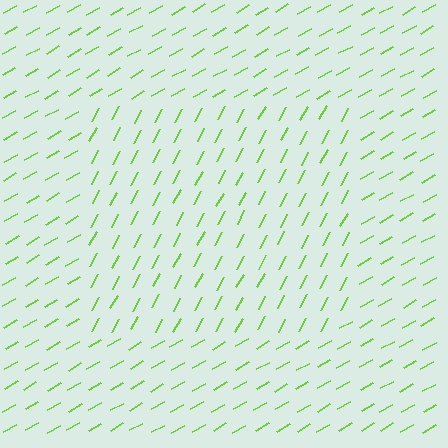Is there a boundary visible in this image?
Yes, there is a texture boundary formed by a change in line orientation.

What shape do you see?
I see a rectangle.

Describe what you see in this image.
The image is filled with small lime line segments. A rectangle region in the image has lines oriented differently from the surrounding lines, creating a visible texture boundary.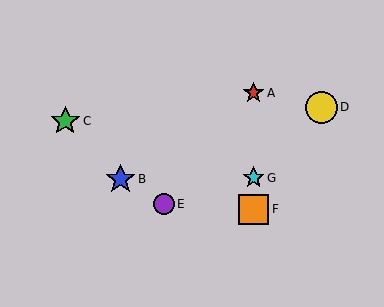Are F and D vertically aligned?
No, F is at x≈254 and D is at x≈321.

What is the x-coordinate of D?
Object D is at x≈321.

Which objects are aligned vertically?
Objects A, F, G are aligned vertically.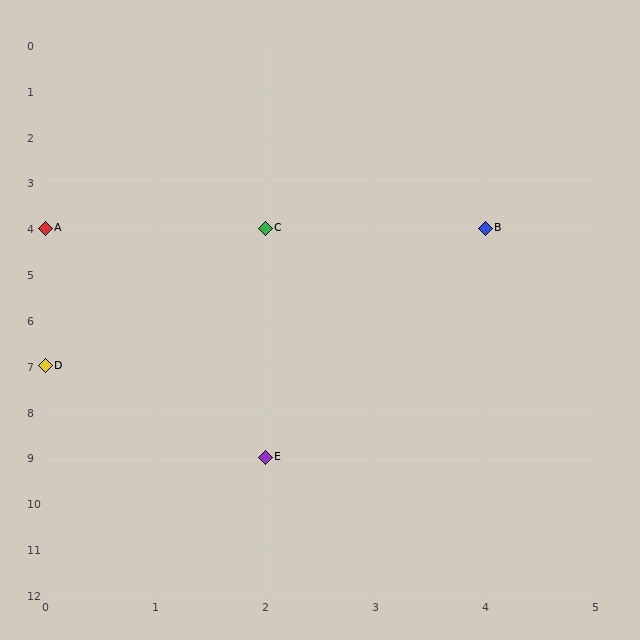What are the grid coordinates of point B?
Point B is at grid coordinates (4, 4).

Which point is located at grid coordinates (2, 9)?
Point E is at (2, 9).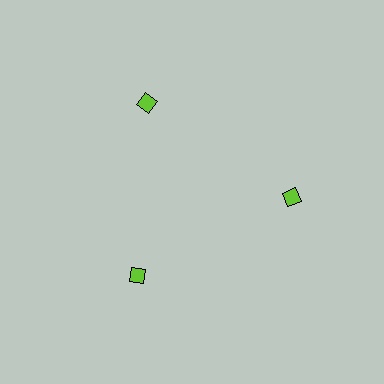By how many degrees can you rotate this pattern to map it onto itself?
The pattern maps onto itself every 120 degrees of rotation.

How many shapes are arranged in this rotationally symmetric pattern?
There are 3 shapes, arranged in 3 groups of 1.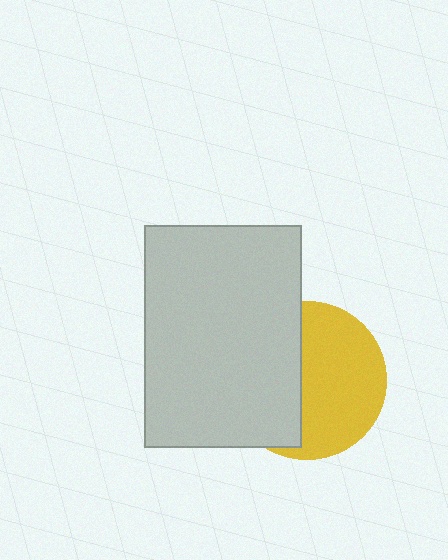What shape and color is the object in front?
The object in front is a light gray rectangle.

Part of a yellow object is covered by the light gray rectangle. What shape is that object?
It is a circle.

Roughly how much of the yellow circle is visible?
About half of it is visible (roughly 56%).